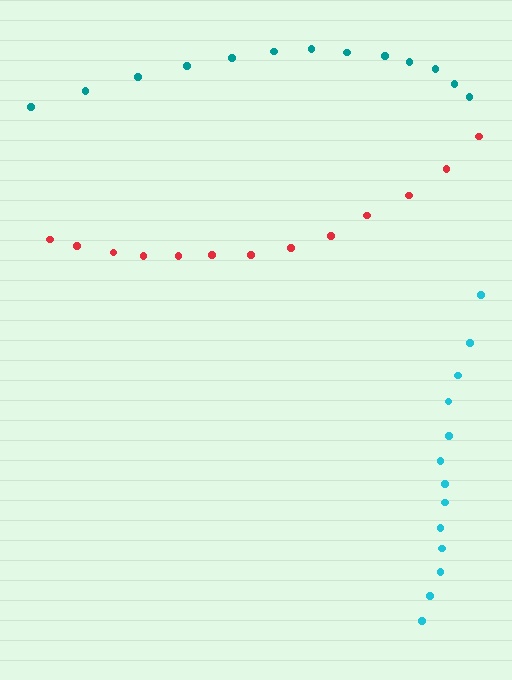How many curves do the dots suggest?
There are 3 distinct paths.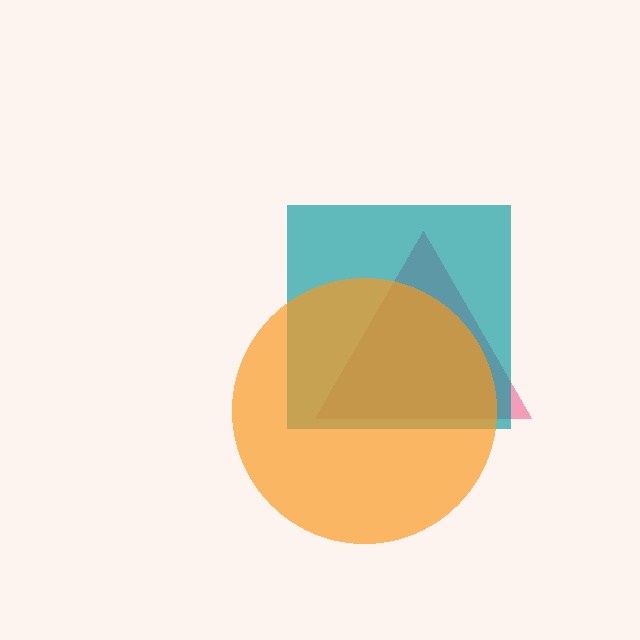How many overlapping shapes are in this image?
There are 3 overlapping shapes in the image.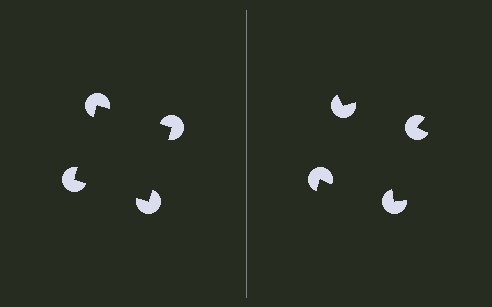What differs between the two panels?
The pac-man discs are positioned identically on both sides; only the wedge orientations differ. On the left they align to a square; on the right they are misaligned.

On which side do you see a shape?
An illusory square appears on the left side. On the right side the wedge cuts are rotated, so no coherent shape forms.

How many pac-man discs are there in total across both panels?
8 — 4 on each side.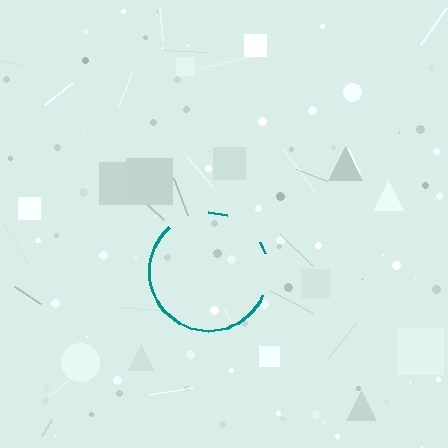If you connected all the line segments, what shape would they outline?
They would outline a circle.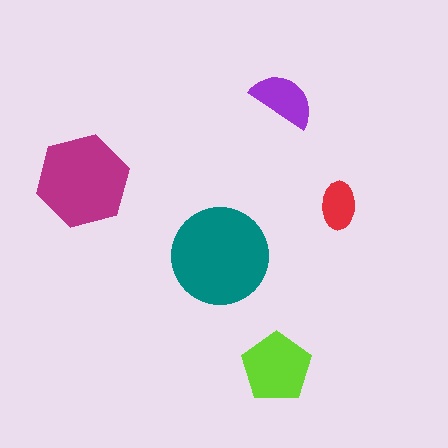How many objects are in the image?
There are 5 objects in the image.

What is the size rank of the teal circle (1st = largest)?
1st.